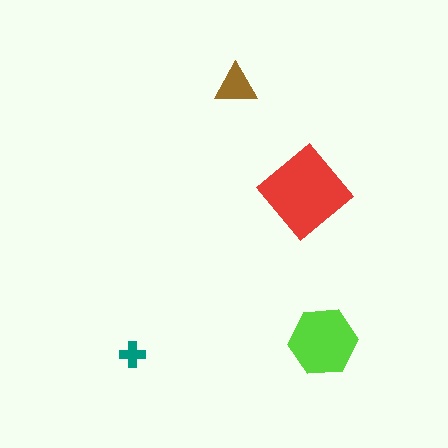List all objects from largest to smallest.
The red diamond, the lime hexagon, the brown triangle, the teal cross.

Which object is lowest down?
The teal cross is bottommost.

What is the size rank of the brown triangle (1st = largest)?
3rd.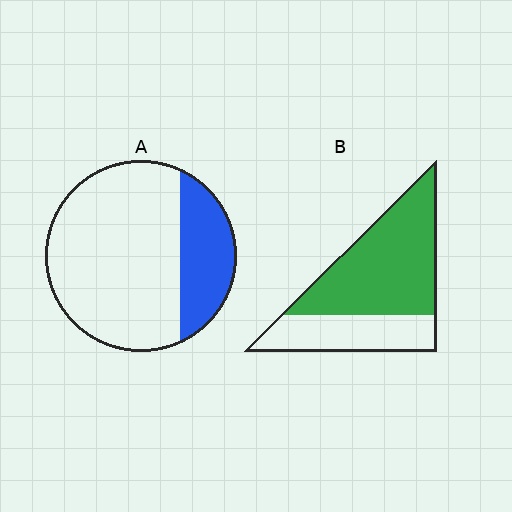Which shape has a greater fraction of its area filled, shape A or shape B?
Shape B.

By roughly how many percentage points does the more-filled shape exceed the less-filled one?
By roughly 40 percentage points (B over A).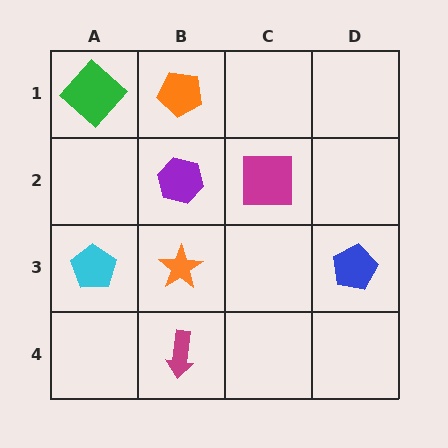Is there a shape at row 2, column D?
No, that cell is empty.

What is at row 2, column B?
A purple hexagon.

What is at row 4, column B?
A magenta arrow.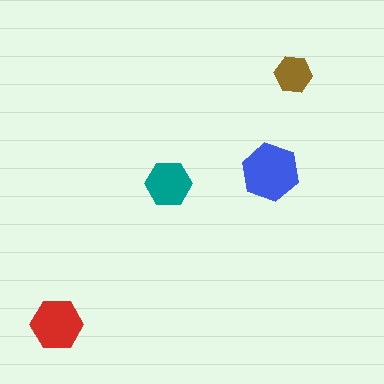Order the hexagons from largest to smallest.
the blue one, the red one, the teal one, the brown one.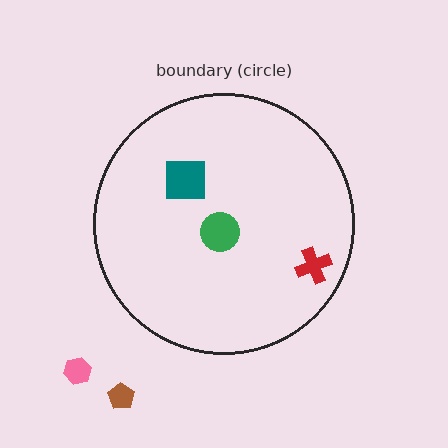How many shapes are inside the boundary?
3 inside, 2 outside.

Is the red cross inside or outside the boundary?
Inside.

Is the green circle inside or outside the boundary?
Inside.